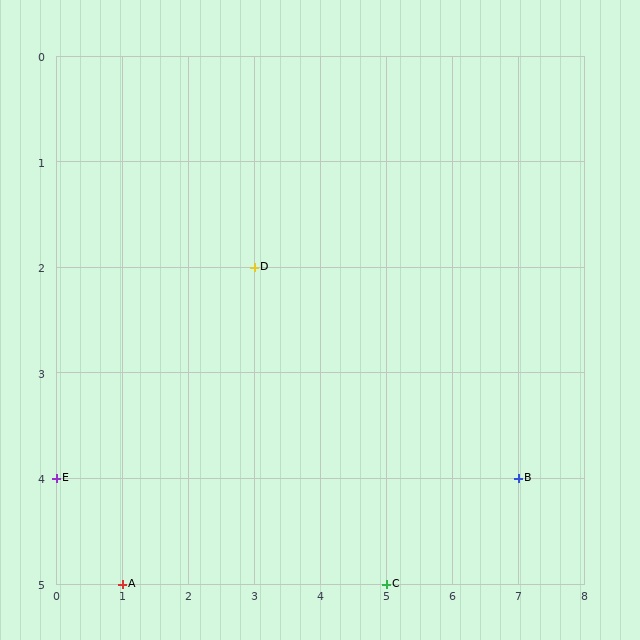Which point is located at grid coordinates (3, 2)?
Point D is at (3, 2).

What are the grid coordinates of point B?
Point B is at grid coordinates (7, 4).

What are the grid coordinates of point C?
Point C is at grid coordinates (5, 5).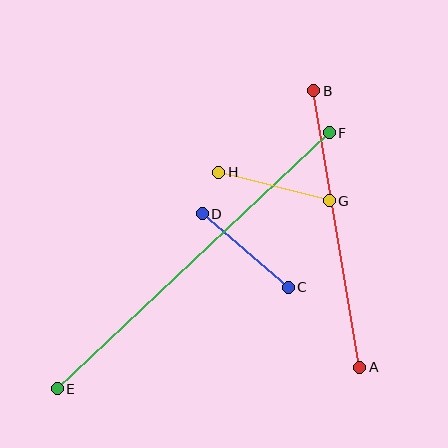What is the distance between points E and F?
The distance is approximately 373 pixels.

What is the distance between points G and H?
The distance is approximately 114 pixels.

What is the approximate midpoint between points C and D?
The midpoint is at approximately (245, 250) pixels.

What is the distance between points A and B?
The distance is approximately 280 pixels.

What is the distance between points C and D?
The distance is approximately 113 pixels.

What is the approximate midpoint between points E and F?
The midpoint is at approximately (193, 261) pixels.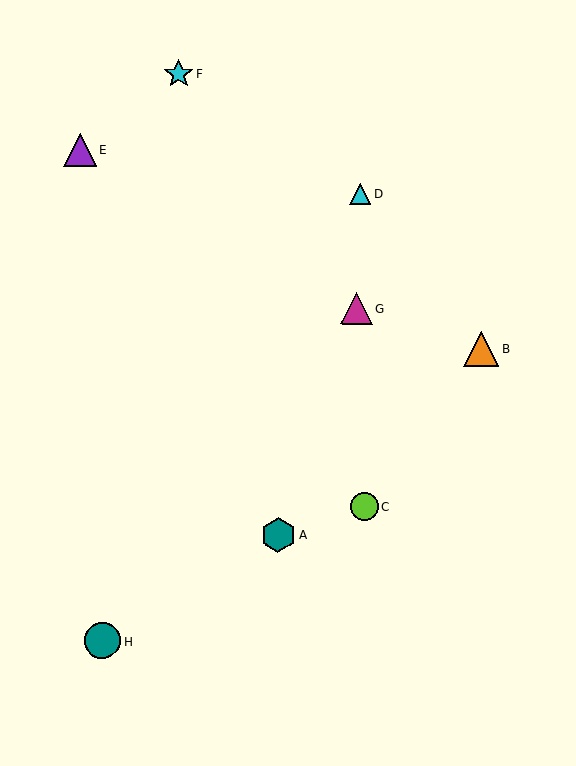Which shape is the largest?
The teal circle (labeled H) is the largest.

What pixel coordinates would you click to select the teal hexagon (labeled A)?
Click at (278, 535) to select the teal hexagon A.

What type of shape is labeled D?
Shape D is a cyan triangle.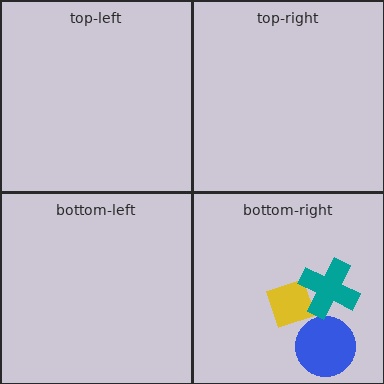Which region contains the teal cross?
The bottom-right region.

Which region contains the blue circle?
The bottom-right region.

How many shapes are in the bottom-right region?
3.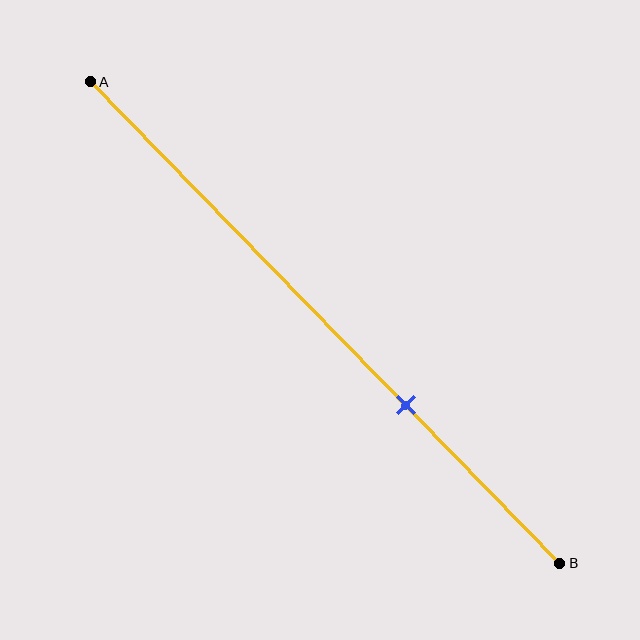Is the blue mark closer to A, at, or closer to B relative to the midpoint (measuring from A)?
The blue mark is closer to point B than the midpoint of segment AB.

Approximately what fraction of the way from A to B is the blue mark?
The blue mark is approximately 65% of the way from A to B.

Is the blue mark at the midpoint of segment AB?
No, the mark is at about 65% from A, not at the 50% midpoint.